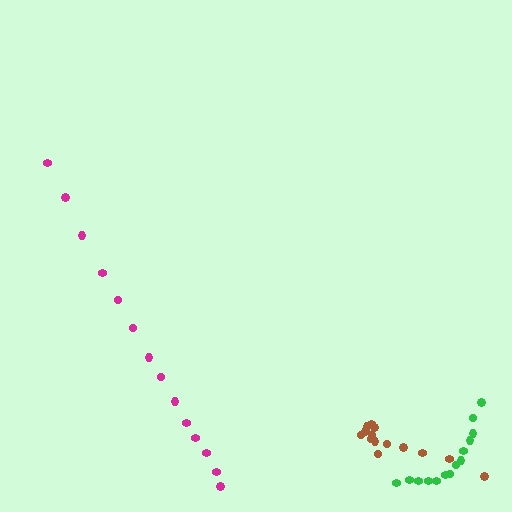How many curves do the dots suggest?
There are 3 distinct paths.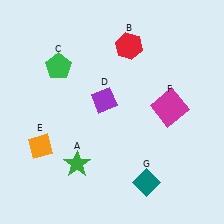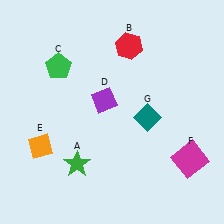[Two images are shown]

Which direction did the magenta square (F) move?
The magenta square (F) moved down.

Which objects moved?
The objects that moved are: the magenta square (F), the teal diamond (G).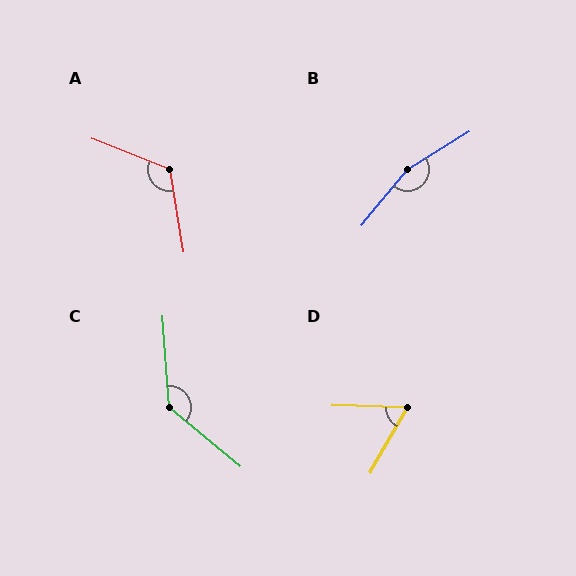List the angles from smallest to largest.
D (62°), A (121°), C (134°), B (161°).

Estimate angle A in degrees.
Approximately 121 degrees.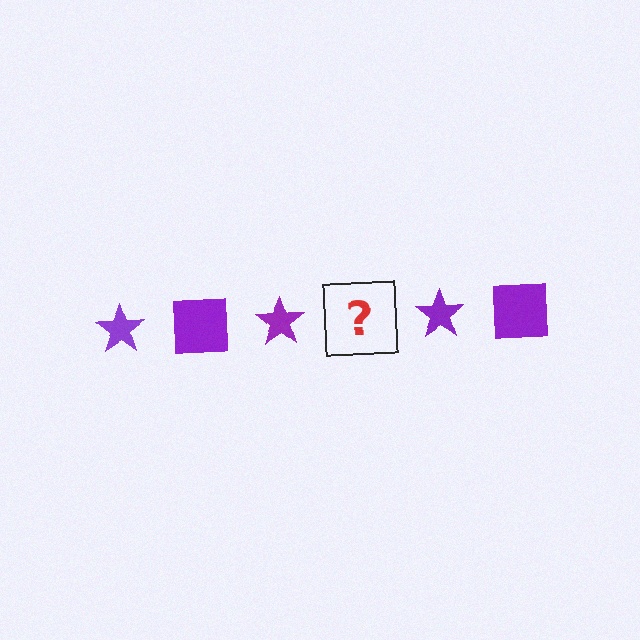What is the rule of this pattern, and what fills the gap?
The rule is that the pattern cycles through star, square shapes in purple. The gap should be filled with a purple square.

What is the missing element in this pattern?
The missing element is a purple square.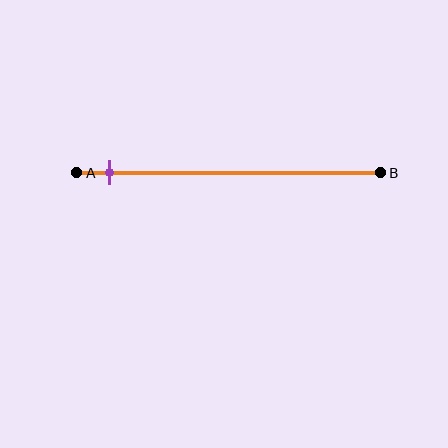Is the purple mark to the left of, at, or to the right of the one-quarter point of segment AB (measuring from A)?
The purple mark is to the left of the one-quarter point of segment AB.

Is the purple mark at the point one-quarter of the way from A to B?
No, the mark is at about 10% from A, not at the 25% one-quarter point.